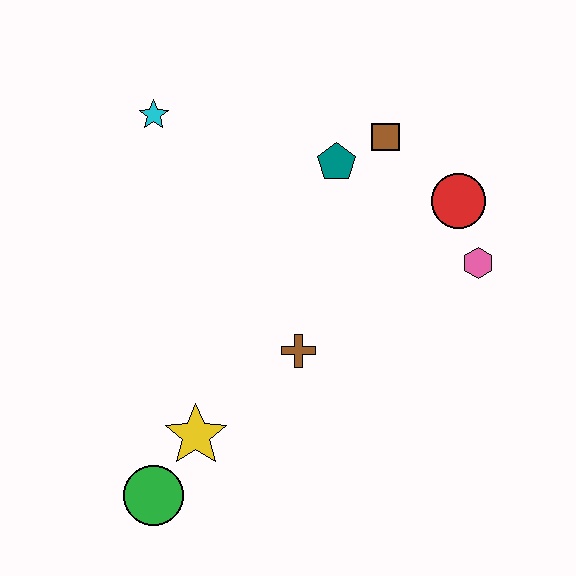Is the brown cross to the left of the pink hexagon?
Yes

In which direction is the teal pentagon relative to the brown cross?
The teal pentagon is above the brown cross.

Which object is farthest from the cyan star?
The green circle is farthest from the cyan star.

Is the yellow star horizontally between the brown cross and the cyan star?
Yes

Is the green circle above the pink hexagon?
No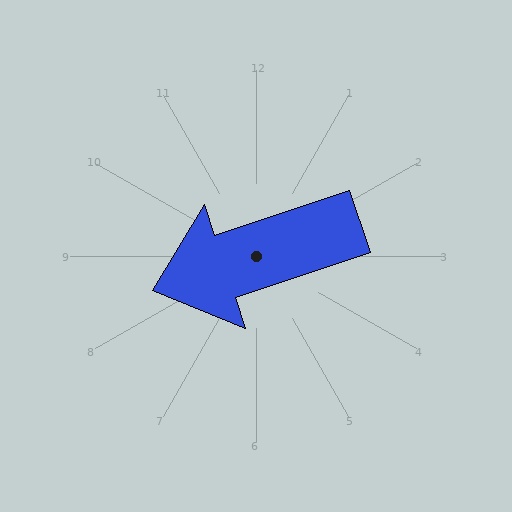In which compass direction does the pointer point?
West.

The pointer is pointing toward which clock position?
Roughly 8 o'clock.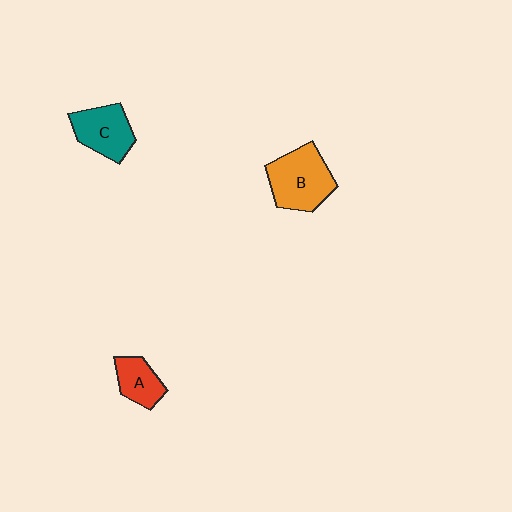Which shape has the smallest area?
Shape A (red).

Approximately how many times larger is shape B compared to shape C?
Approximately 1.3 times.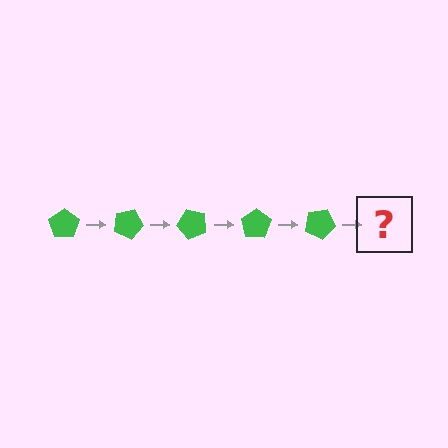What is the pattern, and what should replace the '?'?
The pattern is that the pentagon rotates 25 degrees each step. The '?' should be a green pentagon rotated 125 degrees.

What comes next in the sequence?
The next element should be a green pentagon rotated 125 degrees.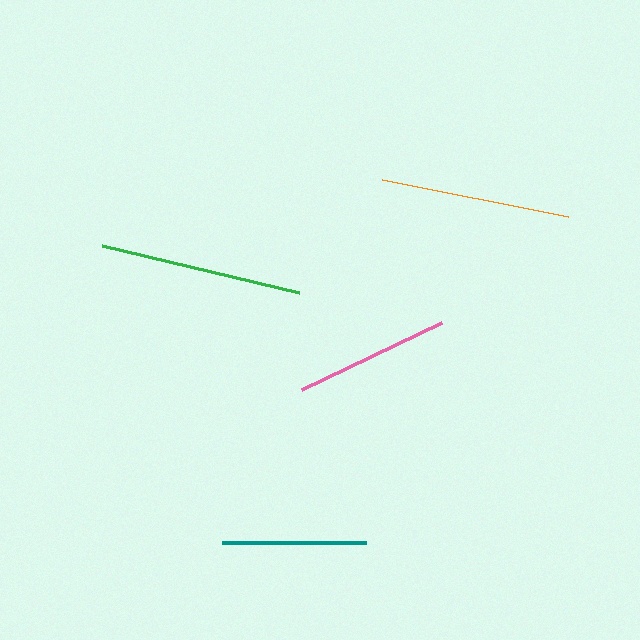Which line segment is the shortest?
The teal line is the shortest at approximately 144 pixels.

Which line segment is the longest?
The green line is the longest at approximately 202 pixels.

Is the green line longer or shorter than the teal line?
The green line is longer than the teal line.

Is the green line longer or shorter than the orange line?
The green line is longer than the orange line.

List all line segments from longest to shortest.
From longest to shortest: green, orange, pink, teal.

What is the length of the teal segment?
The teal segment is approximately 144 pixels long.